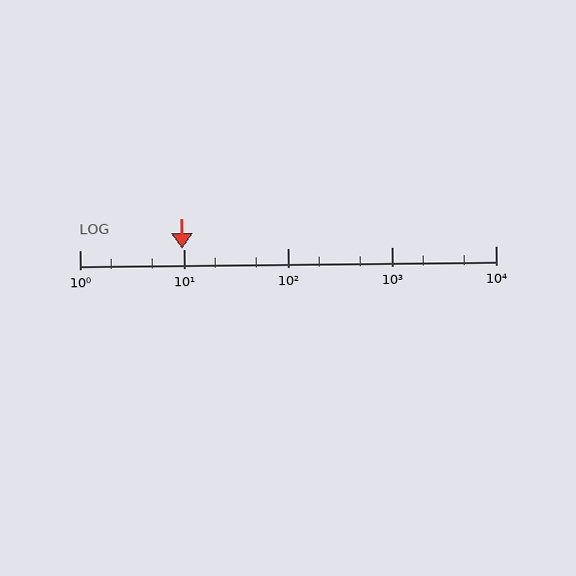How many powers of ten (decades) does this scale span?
The scale spans 4 decades, from 1 to 10000.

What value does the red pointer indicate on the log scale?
The pointer indicates approximately 9.7.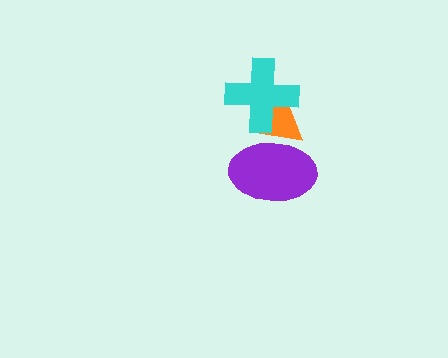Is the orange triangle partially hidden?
Yes, it is partially covered by another shape.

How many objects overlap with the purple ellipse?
1 object overlaps with the purple ellipse.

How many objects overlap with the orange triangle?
2 objects overlap with the orange triangle.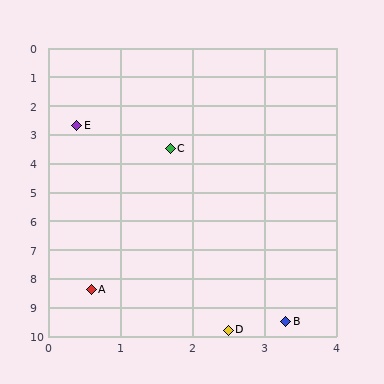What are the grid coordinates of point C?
Point C is at approximately (1.7, 3.5).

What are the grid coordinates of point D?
Point D is at approximately (2.5, 9.8).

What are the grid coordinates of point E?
Point E is at approximately (0.4, 2.7).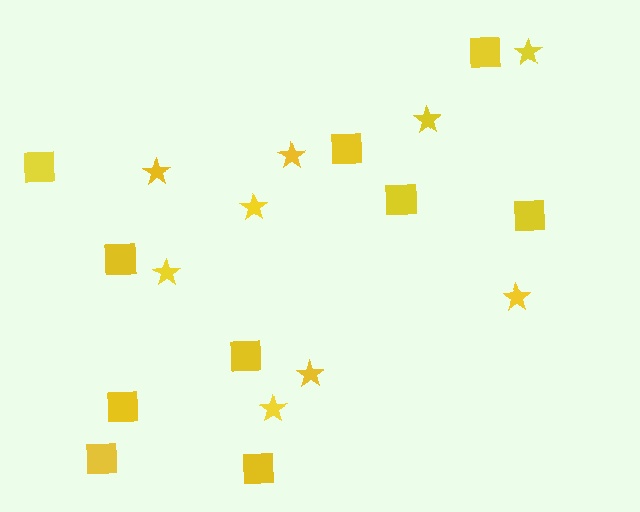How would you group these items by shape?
There are 2 groups: one group of stars (9) and one group of squares (10).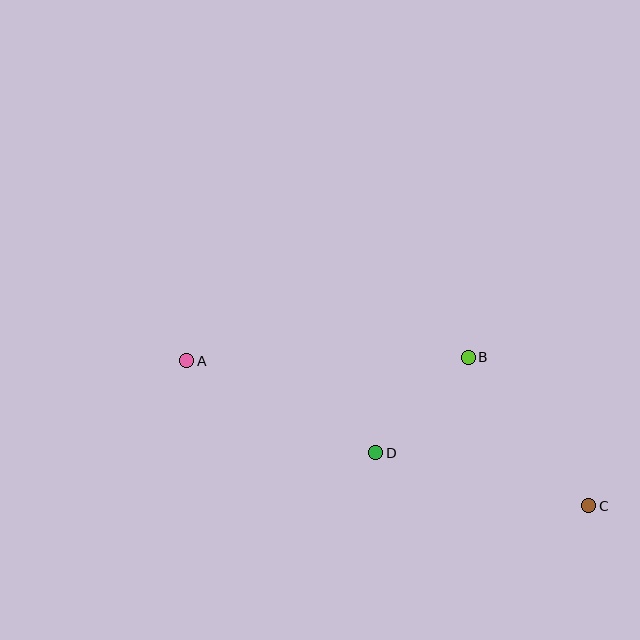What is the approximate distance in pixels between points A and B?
The distance between A and B is approximately 281 pixels.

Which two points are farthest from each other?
Points A and C are farthest from each other.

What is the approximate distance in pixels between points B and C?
The distance between B and C is approximately 191 pixels.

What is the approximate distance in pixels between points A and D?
The distance between A and D is approximately 210 pixels.